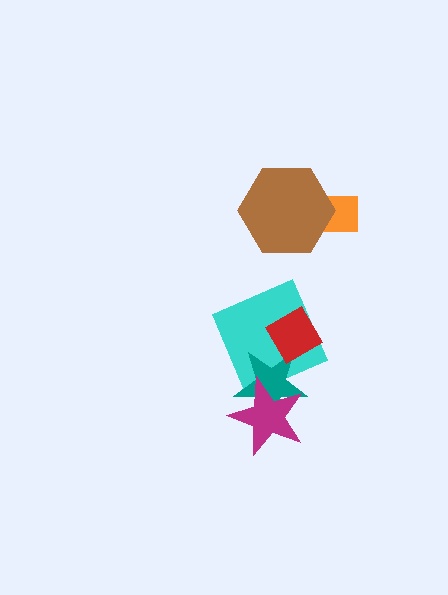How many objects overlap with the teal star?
3 objects overlap with the teal star.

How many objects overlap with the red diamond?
2 objects overlap with the red diamond.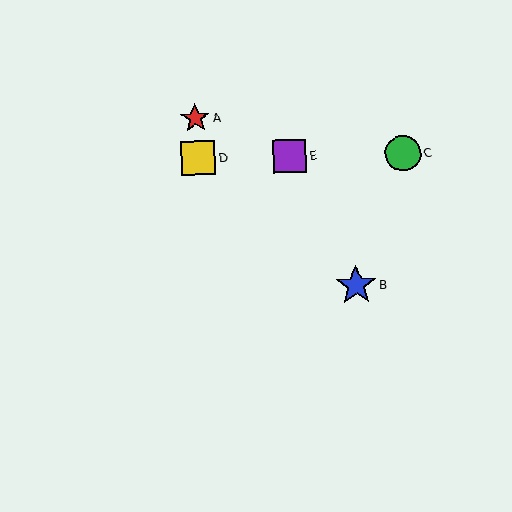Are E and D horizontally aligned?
Yes, both are at y≈156.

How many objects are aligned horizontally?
3 objects (C, D, E) are aligned horizontally.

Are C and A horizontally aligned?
No, C is at y≈153 and A is at y≈118.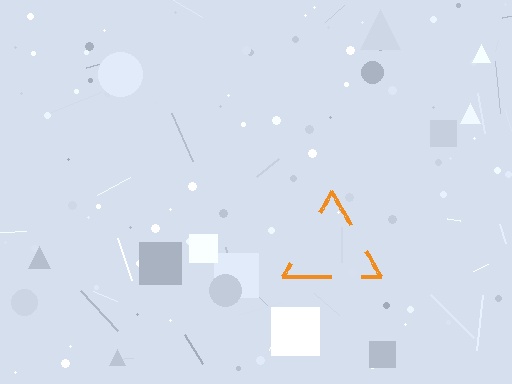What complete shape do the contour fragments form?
The contour fragments form a triangle.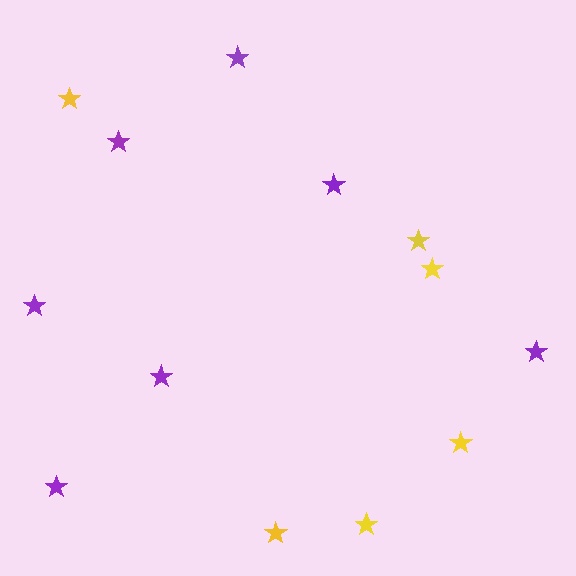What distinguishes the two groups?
There are 2 groups: one group of yellow stars (6) and one group of purple stars (7).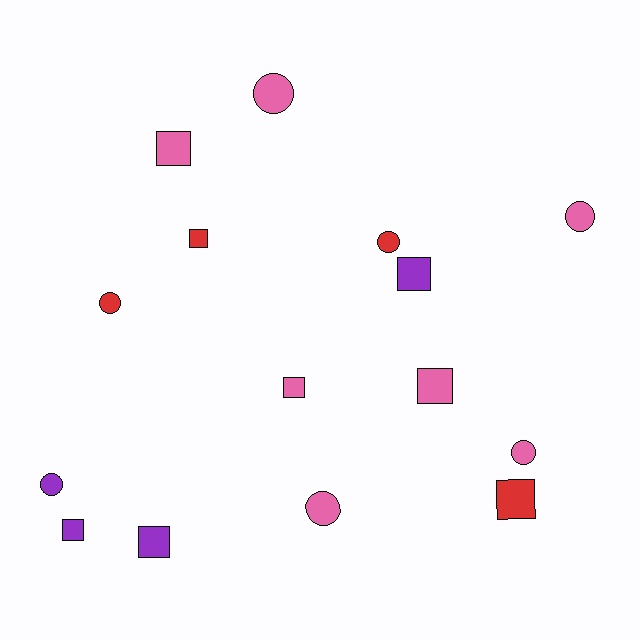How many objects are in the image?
There are 15 objects.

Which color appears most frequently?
Pink, with 7 objects.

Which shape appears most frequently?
Square, with 8 objects.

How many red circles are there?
There are 2 red circles.